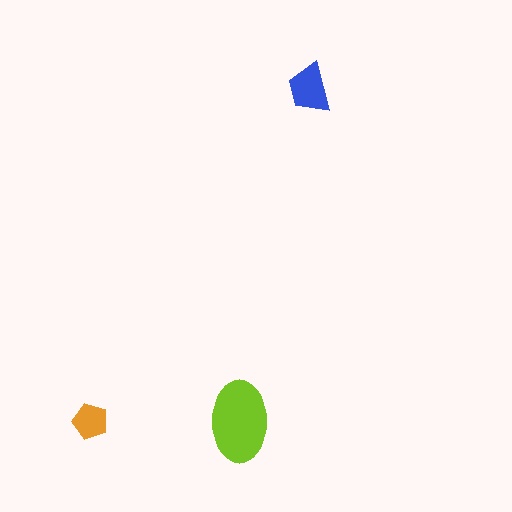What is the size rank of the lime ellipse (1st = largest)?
1st.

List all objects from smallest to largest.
The orange pentagon, the blue trapezoid, the lime ellipse.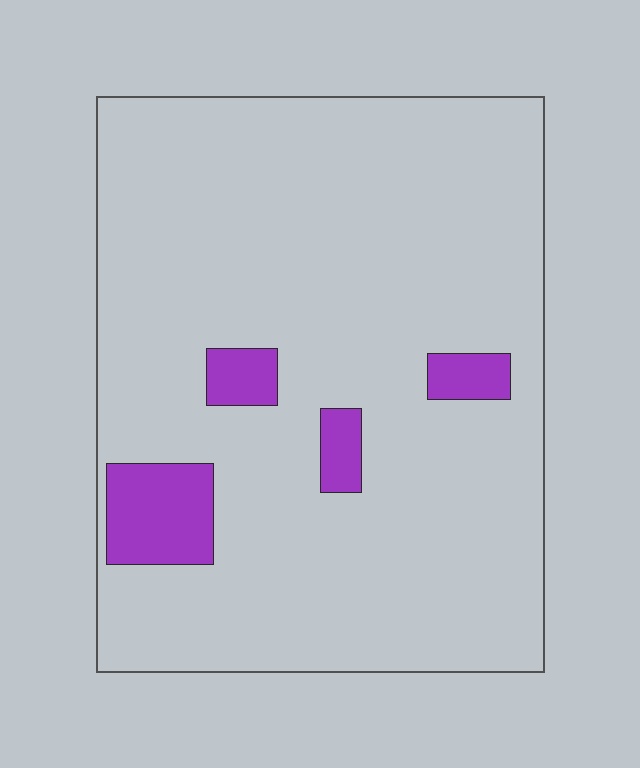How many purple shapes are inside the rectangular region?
4.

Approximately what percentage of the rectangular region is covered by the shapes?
Approximately 10%.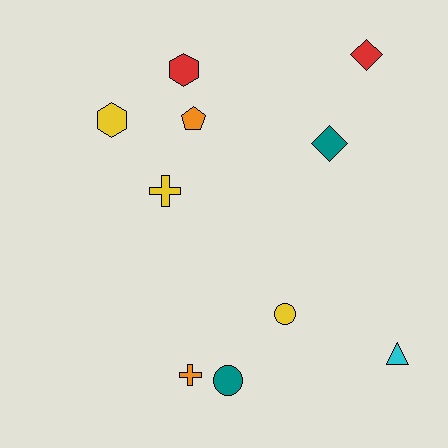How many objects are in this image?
There are 10 objects.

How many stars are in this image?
There are no stars.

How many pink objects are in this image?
There are no pink objects.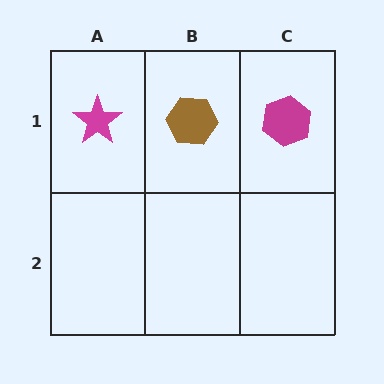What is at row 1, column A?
A magenta star.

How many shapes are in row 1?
3 shapes.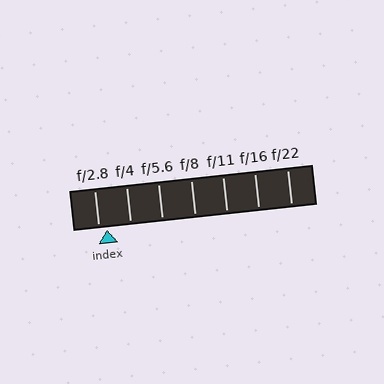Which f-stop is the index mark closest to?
The index mark is closest to f/2.8.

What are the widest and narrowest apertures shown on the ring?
The widest aperture shown is f/2.8 and the narrowest is f/22.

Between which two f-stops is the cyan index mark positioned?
The index mark is between f/2.8 and f/4.